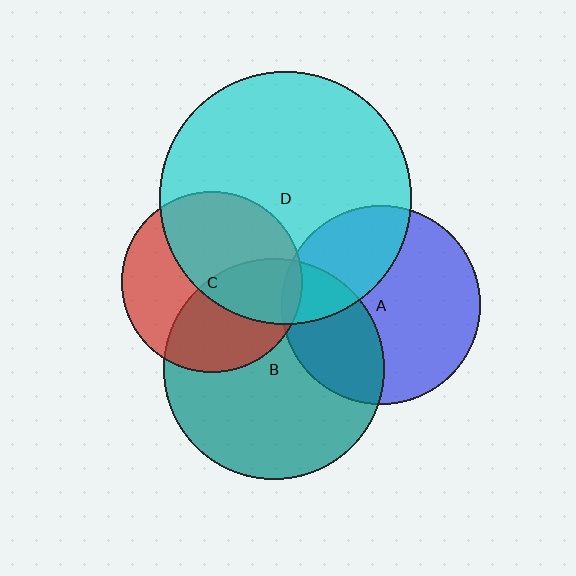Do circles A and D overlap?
Yes.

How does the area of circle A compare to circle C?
Approximately 1.2 times.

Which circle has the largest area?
Circle D (cyan).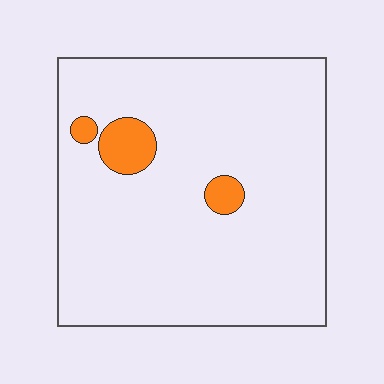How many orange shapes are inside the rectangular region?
3.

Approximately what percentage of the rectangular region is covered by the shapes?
Approximately 5%.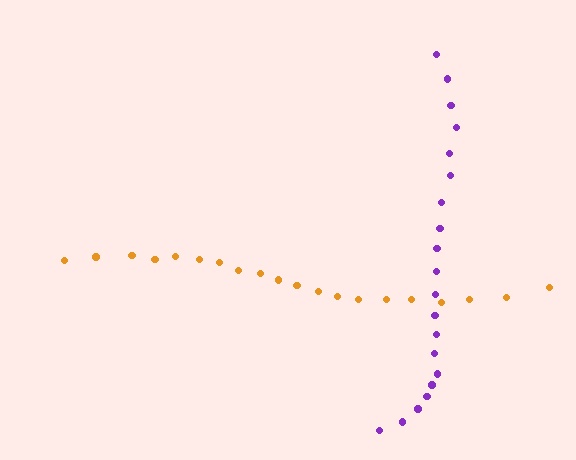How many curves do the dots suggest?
There are 2 distinct paths.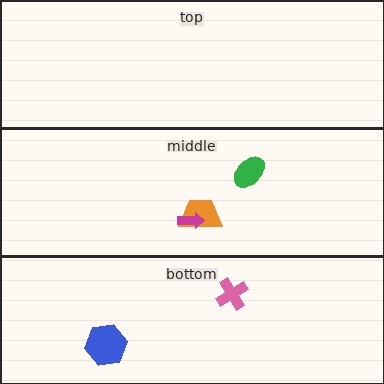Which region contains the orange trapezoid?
The middle region.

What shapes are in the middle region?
The green ellipse, the orange trapezoid, the magenta arrow.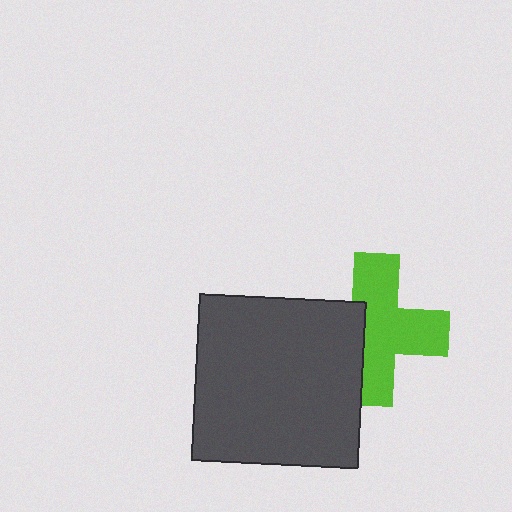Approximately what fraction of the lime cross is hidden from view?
Roughly 34% of the lime cross is hidden behind the dark gray square.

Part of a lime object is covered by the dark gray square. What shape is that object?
It is a cross.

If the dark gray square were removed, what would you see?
You would see the complete lime cross.